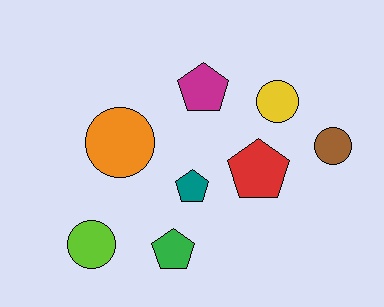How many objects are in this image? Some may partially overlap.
There are 8 objects.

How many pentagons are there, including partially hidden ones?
There are 4 pentagons.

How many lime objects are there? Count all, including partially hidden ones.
There is 1 lime object.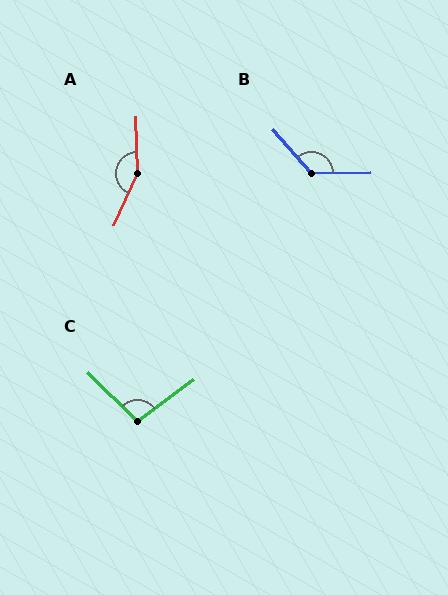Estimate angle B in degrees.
Approximately 130 degrees.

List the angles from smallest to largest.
C (99°), B (130°), A (154°).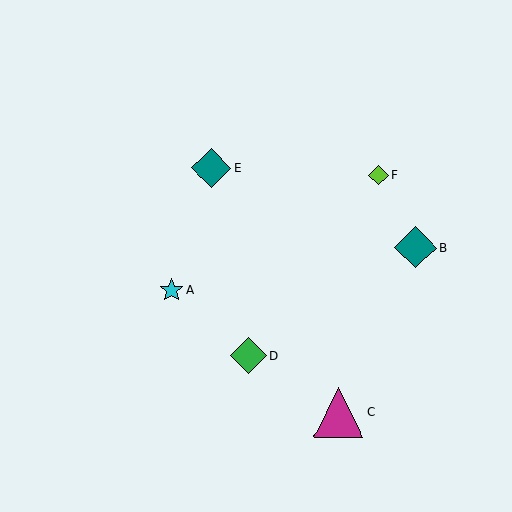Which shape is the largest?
The magenta triangle (labeled C) is the largest.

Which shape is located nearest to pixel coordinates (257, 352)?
The green diamond (labeled D) at (248, 356) is nearest to that location.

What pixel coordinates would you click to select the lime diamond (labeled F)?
Click at (378, 175) to select the lime diamond F.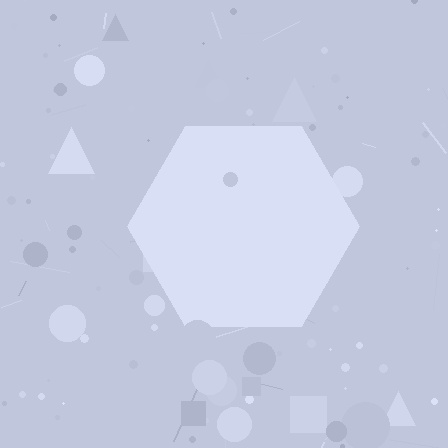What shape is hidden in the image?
A hexagon is hidden in the image.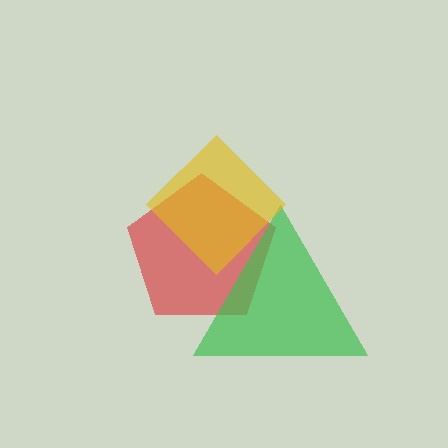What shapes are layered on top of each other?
The layered shapes are: a red pentagon, a green triangle, a yellow diamond.